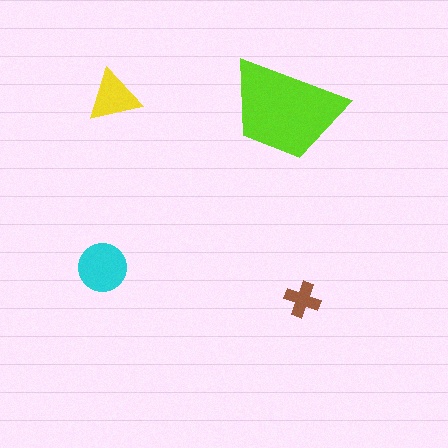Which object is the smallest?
The brown cross.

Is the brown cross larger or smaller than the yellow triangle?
Smaller.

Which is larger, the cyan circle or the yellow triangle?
The cyan circle.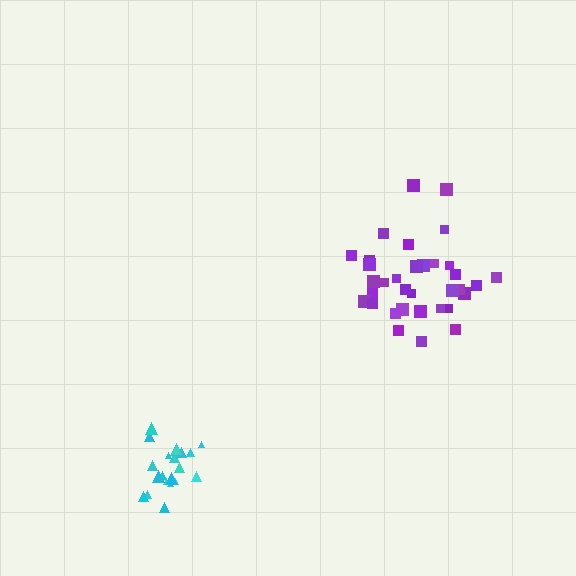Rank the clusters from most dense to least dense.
cyan, purple.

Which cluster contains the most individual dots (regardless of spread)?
Purple (34).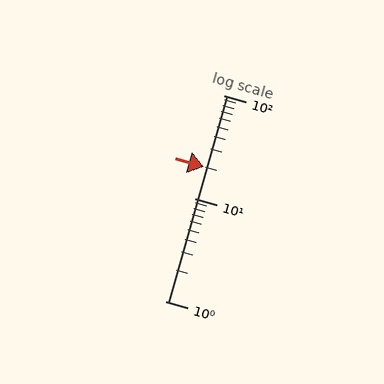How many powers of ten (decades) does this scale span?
The scale spans 2 decades, from 1 to 100.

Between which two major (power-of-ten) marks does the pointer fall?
The pointer is between 10 and 100.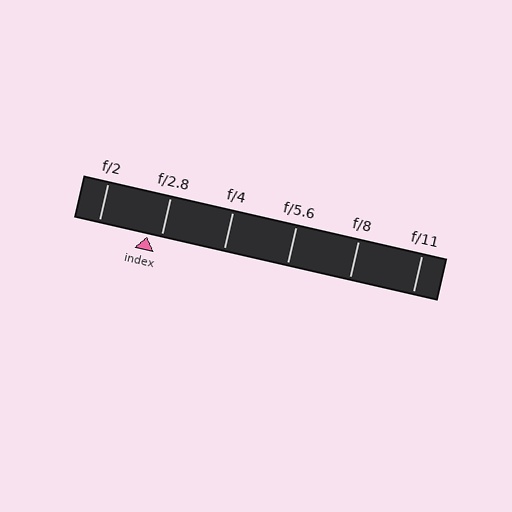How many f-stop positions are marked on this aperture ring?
There are 6 f-stop positions marked.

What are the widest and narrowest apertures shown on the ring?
The widest aperture shown is f/2 and the narrowest is f/11.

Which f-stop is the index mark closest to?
The index mark is closest to f/2.8.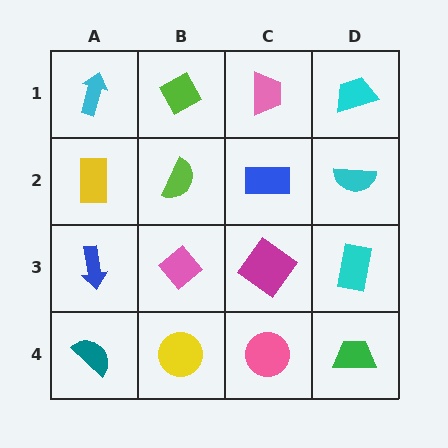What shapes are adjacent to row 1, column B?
A lime semicircle (row 2, column B), a cyan arrow (row 1, column A), a pink trapezoid (row 1, column C).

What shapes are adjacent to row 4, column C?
A magenta diamond (row 3, column C), a yellow circle (row 4, column B), a green trapezoid (row 4, column D).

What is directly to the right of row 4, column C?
A green trapezoid.